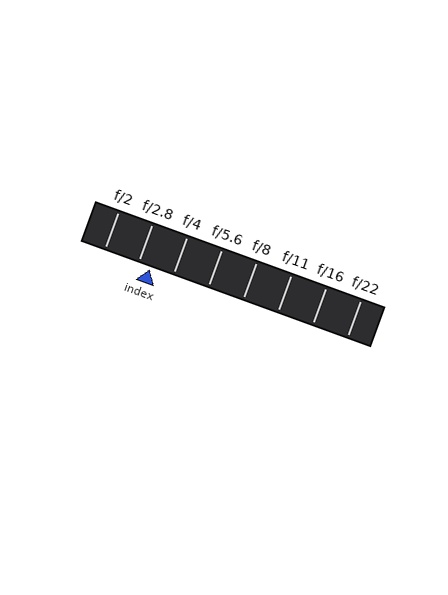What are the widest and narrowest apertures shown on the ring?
The widest aperture shown is f/2 and the narrowest is f/22.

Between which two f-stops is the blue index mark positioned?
The index mark is between f/2.8 and f/4.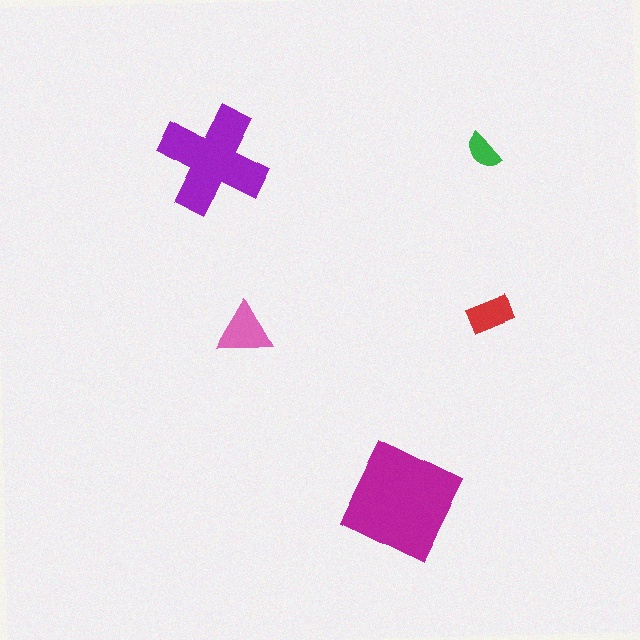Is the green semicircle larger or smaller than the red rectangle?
Smaller.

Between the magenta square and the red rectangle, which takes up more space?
The magenta square.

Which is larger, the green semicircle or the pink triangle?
The pink triangle.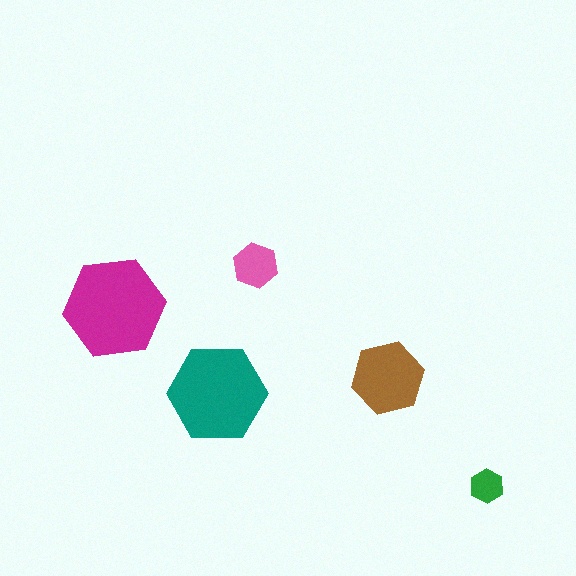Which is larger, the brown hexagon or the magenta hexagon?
The magenta one.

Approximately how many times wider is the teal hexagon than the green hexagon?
About 3 times wider.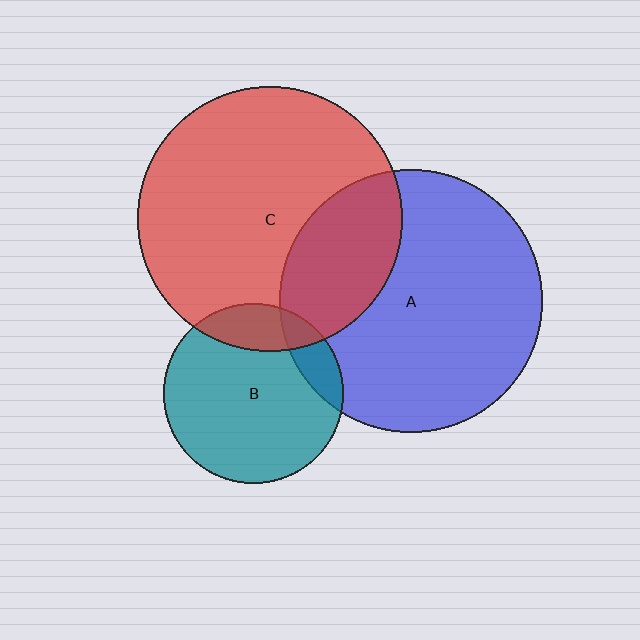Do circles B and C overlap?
Yes.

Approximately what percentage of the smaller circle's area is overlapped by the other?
Approximately 15%.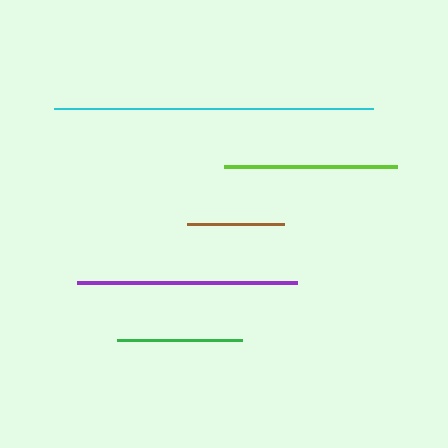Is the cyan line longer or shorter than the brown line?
The cyan line is longer than the brown line.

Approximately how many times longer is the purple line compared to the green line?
The purple line is approximately 1.8 times the length of the green line.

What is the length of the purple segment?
The purple segment is approximately 219 pixels long.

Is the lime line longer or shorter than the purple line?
The purple line is longer than the lime line.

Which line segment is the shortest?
The brown line is the shortest at approximately 96 pixels.